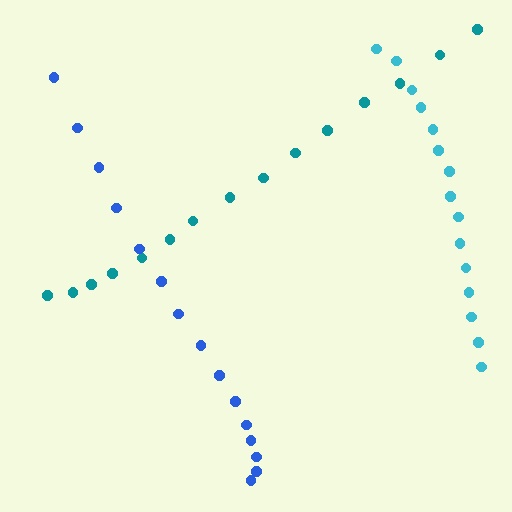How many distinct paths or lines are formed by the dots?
There are 3 distinct paths.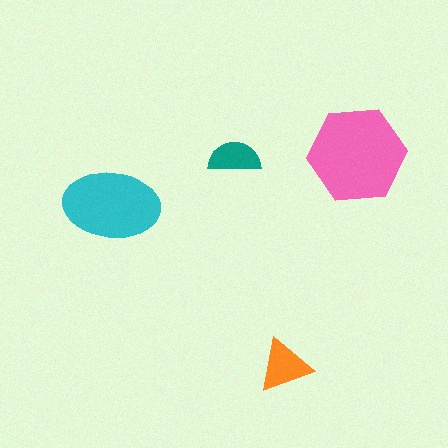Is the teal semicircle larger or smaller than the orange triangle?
Smaller.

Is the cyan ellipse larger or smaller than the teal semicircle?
Larger.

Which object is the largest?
The pink hexagon.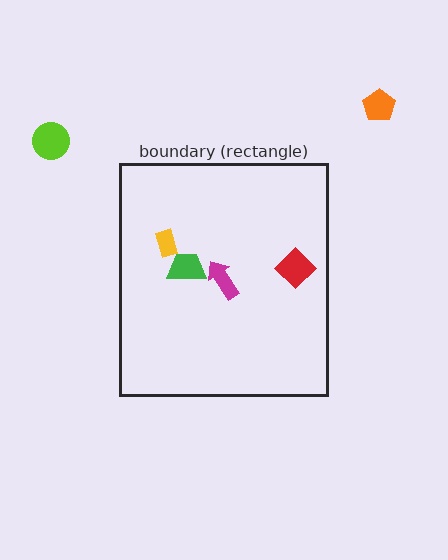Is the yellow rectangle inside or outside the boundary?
Inside.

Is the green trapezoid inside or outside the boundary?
Inside.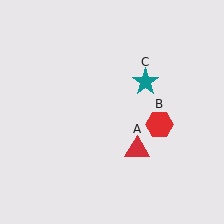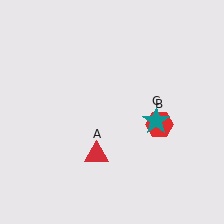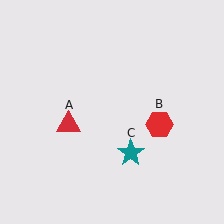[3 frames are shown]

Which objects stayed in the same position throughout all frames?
Red hexagon (object B) remained stationary.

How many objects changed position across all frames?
2 objects changed position: red triangle (object A), teal star (object C).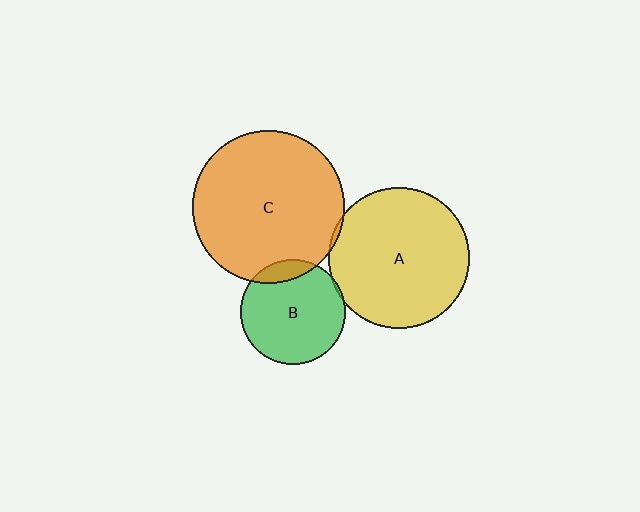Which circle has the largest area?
Circle C (orange).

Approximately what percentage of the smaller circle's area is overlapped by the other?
Approximately 5%.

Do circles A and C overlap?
Yes.